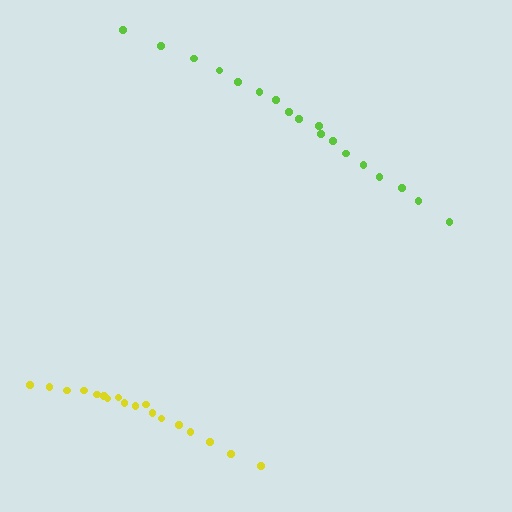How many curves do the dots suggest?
There are 2 distinct paths.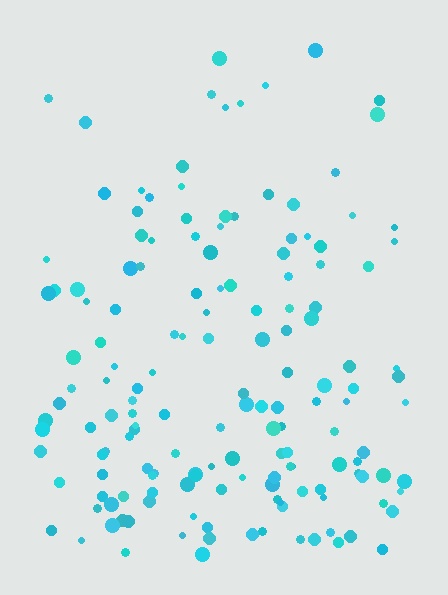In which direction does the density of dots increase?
From top to bottom, with the bottom side densest.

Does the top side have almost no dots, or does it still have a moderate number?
Still a moderate number, just noticeably fewer than the bottom.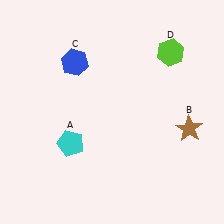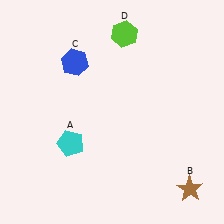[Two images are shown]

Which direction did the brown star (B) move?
The brown star (B) moved down.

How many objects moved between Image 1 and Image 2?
2 objects moved between the two images.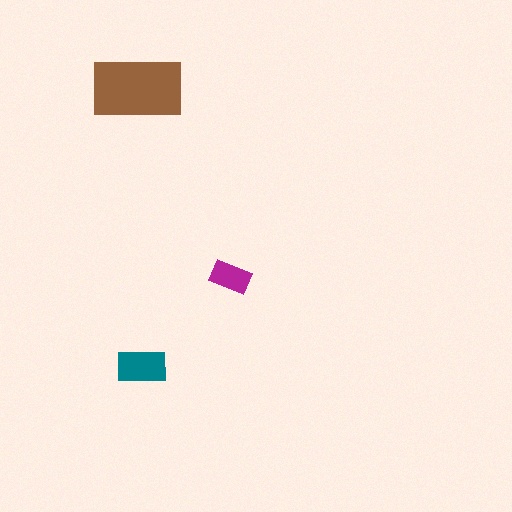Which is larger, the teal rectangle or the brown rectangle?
The brown one.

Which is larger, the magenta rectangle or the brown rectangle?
The brown one.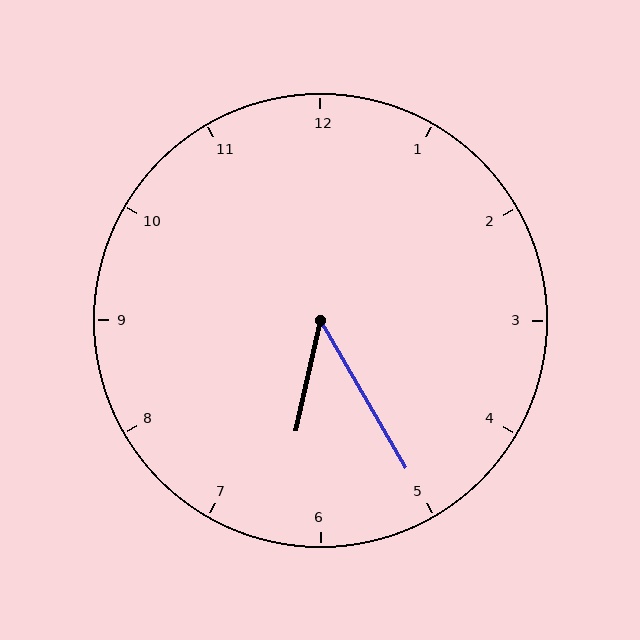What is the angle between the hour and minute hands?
Approximately 42 degrees.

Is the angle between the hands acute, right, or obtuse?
It is acute.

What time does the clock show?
6:25.